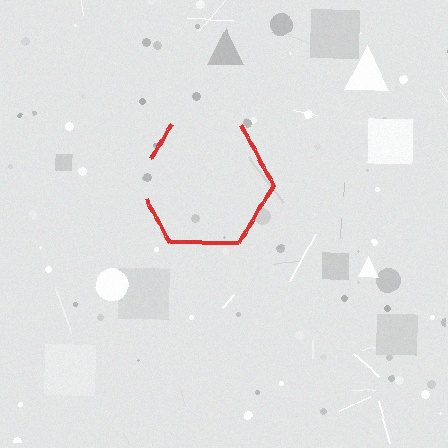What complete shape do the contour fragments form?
The contour fragments form a hexagon.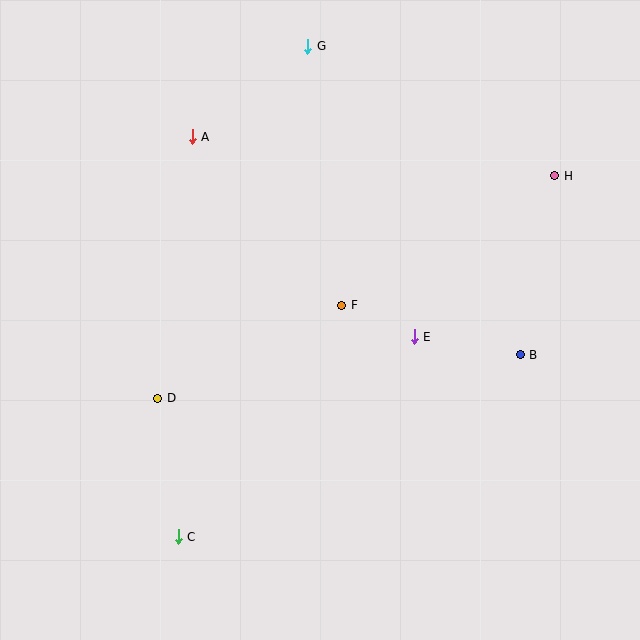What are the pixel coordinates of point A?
Point A is at (192, 137).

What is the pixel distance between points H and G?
The distance between H and G is 279 pixels.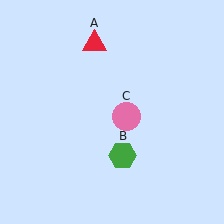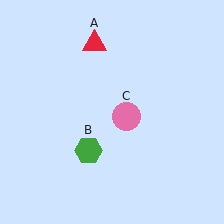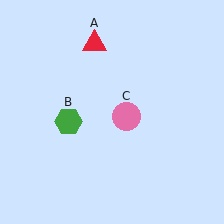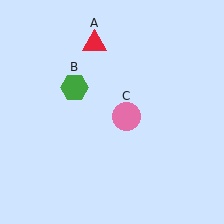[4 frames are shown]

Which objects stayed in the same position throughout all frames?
Red triangle (object A) and pink circle (object C) remained stationary.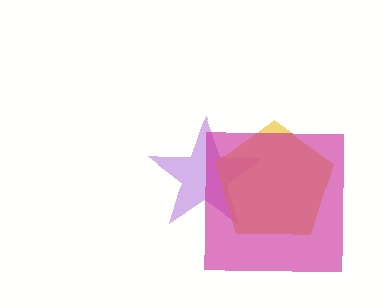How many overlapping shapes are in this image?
There are 3 overlapping shapes in the image.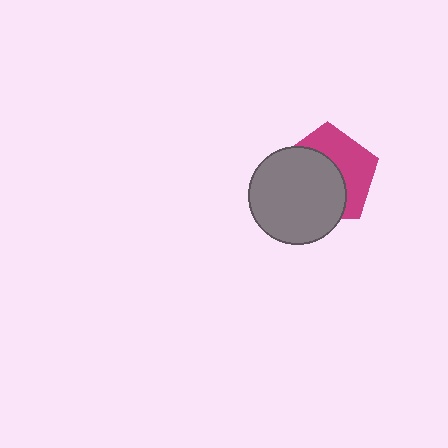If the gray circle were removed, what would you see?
You would see the complete magenta pentagon.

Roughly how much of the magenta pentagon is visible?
A small part of it is visible (roughly 44%).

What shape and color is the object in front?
The object in front is a gray circle.